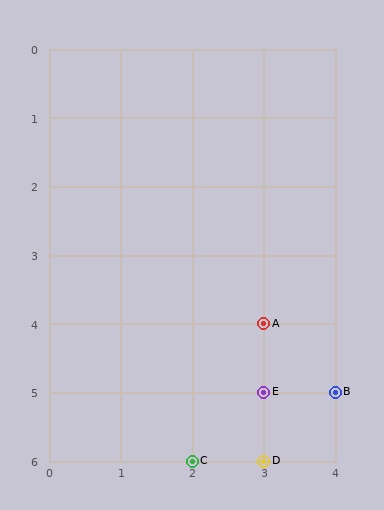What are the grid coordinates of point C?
Point C is at grid coordinates (2, 6).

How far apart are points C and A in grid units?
Points C and A are 1 column and 2 rows apart (about 2.2 grid units diagonally).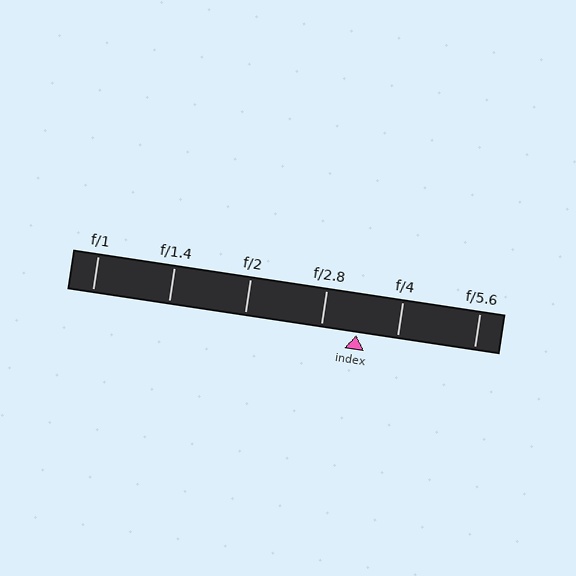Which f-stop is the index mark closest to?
The index mark is closest to f/2.8.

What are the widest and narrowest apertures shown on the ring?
The widest aperture shown is f/1 and the narrowest is f/5.6.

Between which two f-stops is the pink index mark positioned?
The index mark is between f/2.8 and f/4.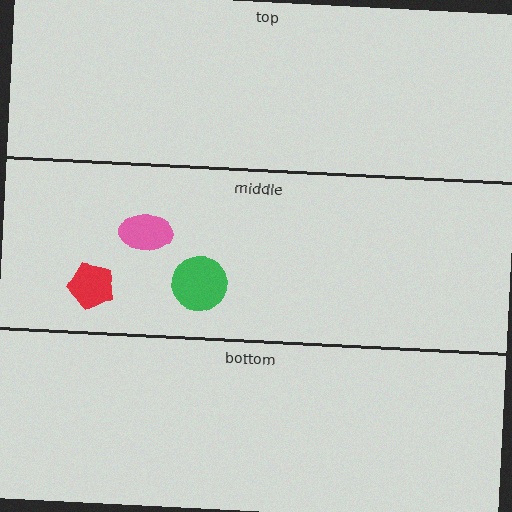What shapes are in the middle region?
The green circle, the red pentagon, the pink ellipse.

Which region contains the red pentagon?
The middle region.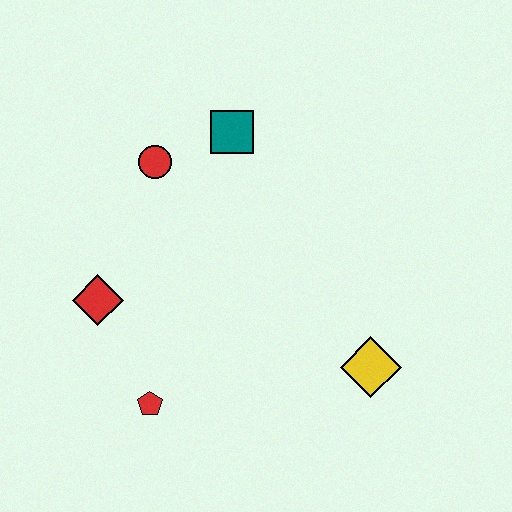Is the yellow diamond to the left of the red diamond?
No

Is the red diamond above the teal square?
No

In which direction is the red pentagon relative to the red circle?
The red pentagon is below the red circle.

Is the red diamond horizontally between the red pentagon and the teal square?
No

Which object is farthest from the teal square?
The red pentagon is farthest from the teal square.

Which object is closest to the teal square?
The red circle is closest to the teal square.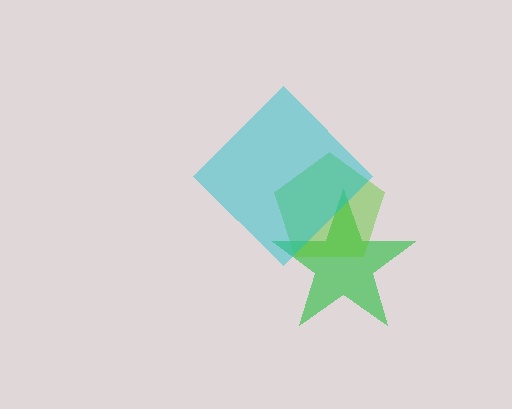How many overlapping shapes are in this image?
There are 3 overlapping shapes in the image.